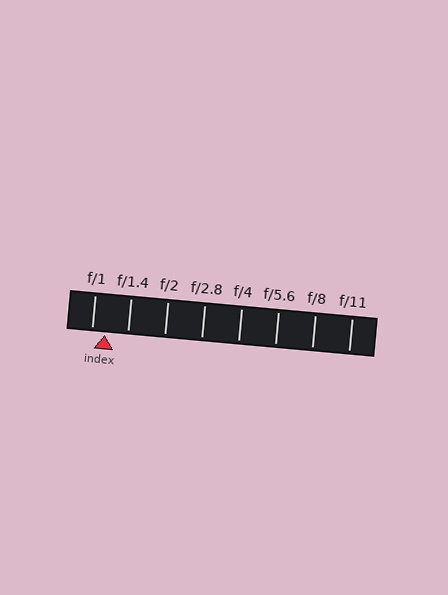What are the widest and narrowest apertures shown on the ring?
The widest aperture shown is f/1 and the narrowest is f/11.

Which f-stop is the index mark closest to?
The index mark is closest to f/1.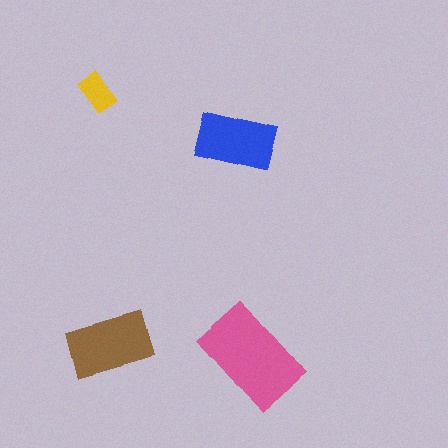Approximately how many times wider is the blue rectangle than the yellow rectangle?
About 2 times wider.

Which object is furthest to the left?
The yellow rectangle is leftmost.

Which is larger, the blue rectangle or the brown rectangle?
The brown one.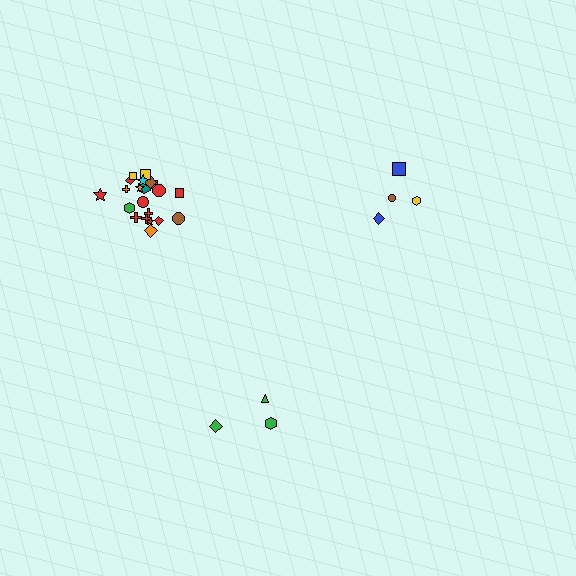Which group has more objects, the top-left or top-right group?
The top-left group.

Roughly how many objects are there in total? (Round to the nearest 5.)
Roughly 30 objects in total.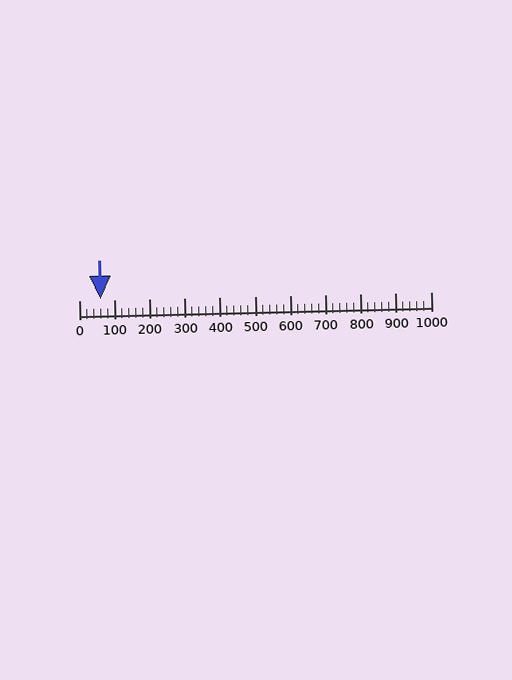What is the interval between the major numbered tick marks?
The major tick marks are spaced 100 units apart.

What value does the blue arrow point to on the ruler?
The blue arrow points to approximately 60.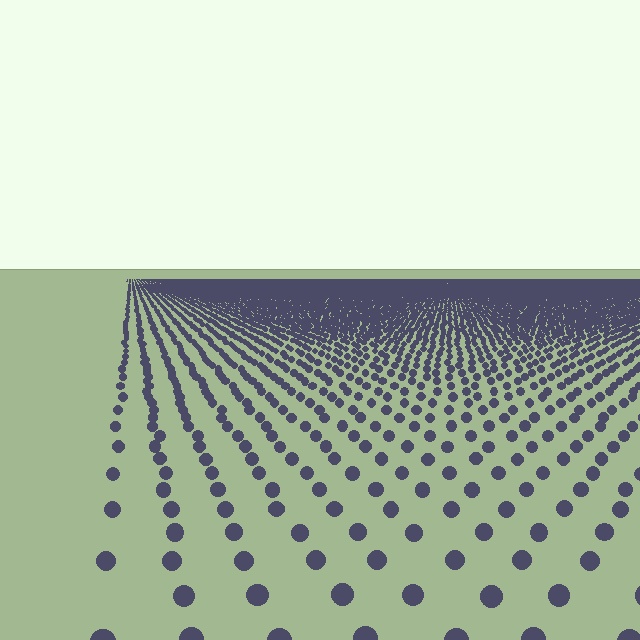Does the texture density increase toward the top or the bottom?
Density increases toward the top.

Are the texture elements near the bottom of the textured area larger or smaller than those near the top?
Larger. Near the bottom, elements are closer to the viewer and appear at a bigger on-screen size.